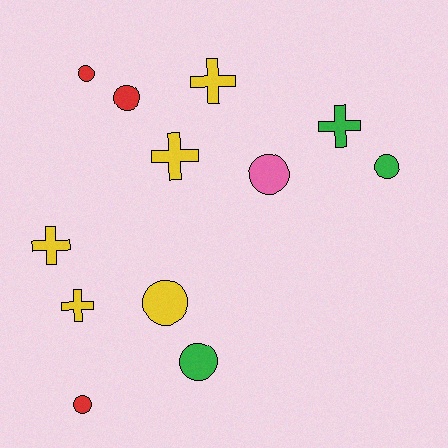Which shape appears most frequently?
Circle, with 7 objects.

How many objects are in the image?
There are 12 objects.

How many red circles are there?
There are 3 red circles.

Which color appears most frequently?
Yellow, with 5 objects.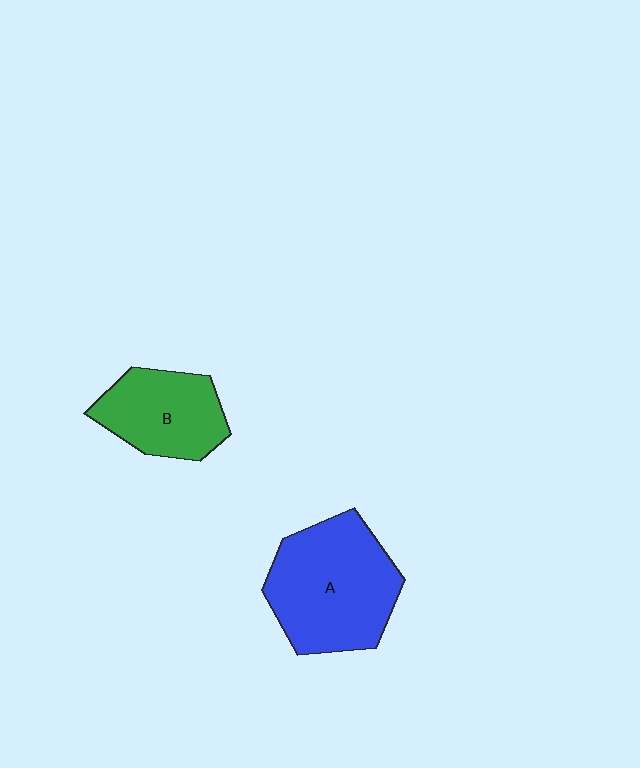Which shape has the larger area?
Shape A (blue).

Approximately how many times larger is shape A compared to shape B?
Approximately 1.5 times.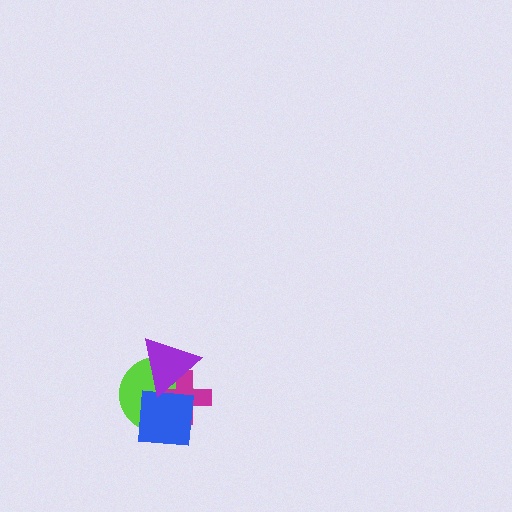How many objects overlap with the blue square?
3 objects overlap with the blue square.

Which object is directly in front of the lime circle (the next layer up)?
The magenta cross is directly in front of the lime circle.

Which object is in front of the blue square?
The purple triangle is in front of the blue square.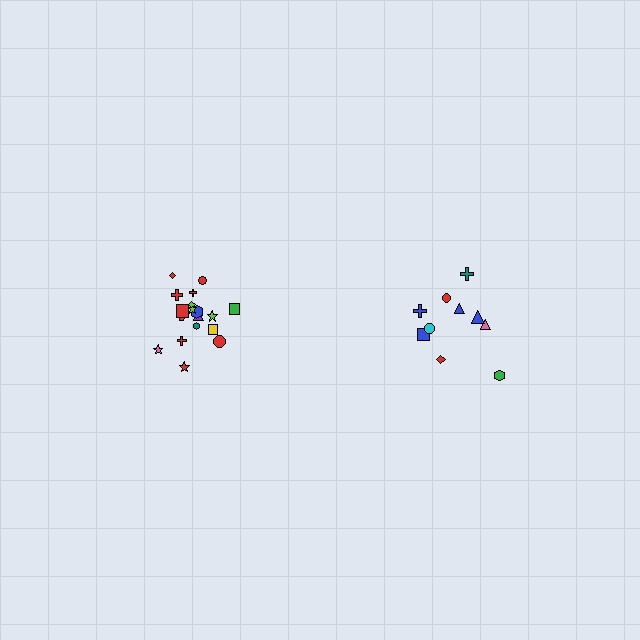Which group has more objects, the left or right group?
The left group.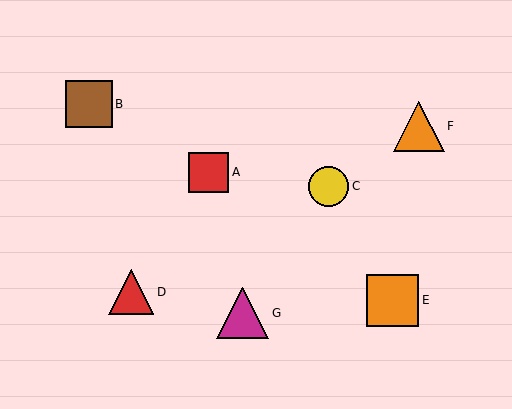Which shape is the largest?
The orange square (labeled E) is the largest.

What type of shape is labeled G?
Shape G is a magenta triangle.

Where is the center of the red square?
The center of the red square is at (209, 172).